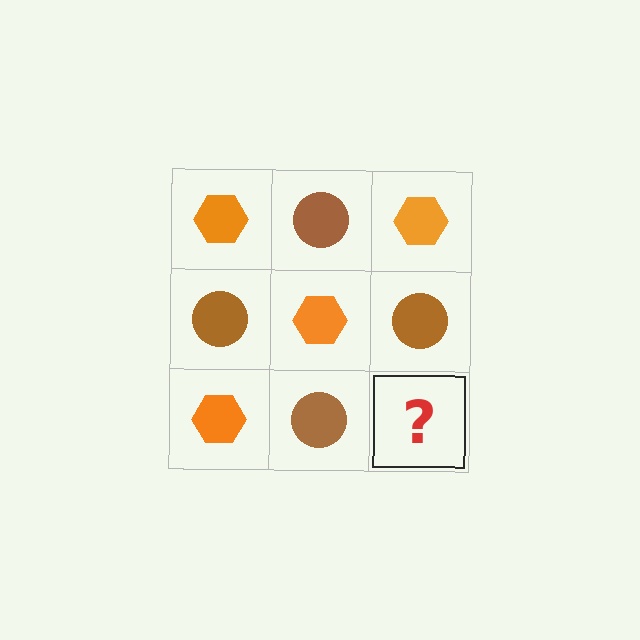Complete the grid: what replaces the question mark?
The question mark should be replaced with an orange hexagon.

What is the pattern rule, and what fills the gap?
The rule is that it alternates orange hexagon and brown circle in a checkerboard pattern. The gap should be filled with an orange hexagon.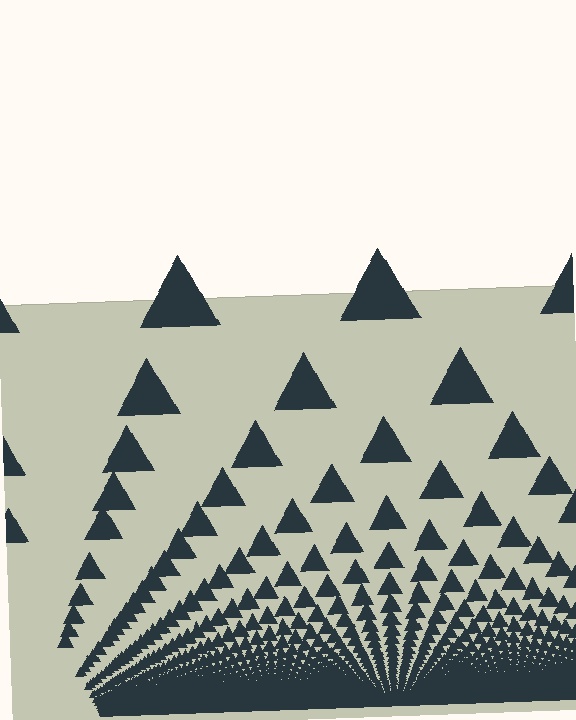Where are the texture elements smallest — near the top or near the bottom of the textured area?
Near the bottom.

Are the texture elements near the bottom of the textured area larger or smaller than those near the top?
Smaller. The gradient is inverted — elements near the bottom are smaller and denser.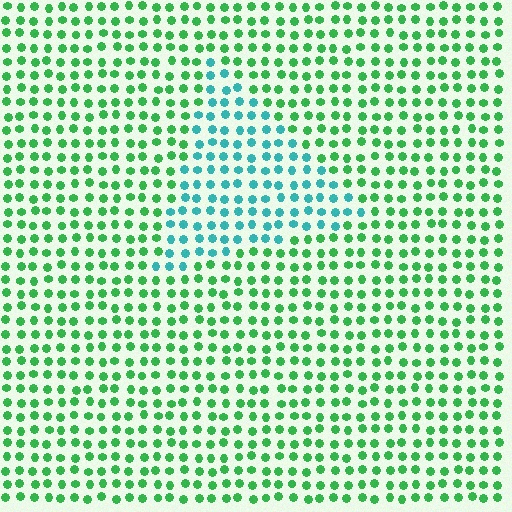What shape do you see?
I see a triangle.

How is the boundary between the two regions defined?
The boundary is defined purely by a slight shift in hue (about 47 degrees). Spacing, size, and orientation are identical on both sides.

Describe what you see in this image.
The image is filled with small green elements in a uniform arrangement. A triangle-shaped region is visible where the elements are tinted to a slightly different hue, forming a subtle color boundary.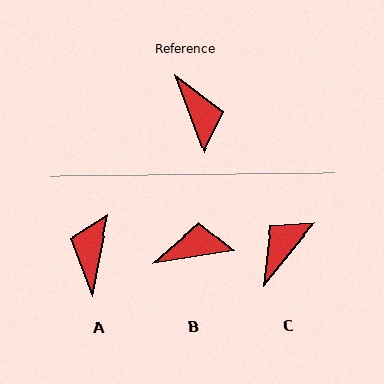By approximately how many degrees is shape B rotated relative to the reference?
Approximately 78 degrees counter-clockwise.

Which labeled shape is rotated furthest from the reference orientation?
A, about 148 degrees away.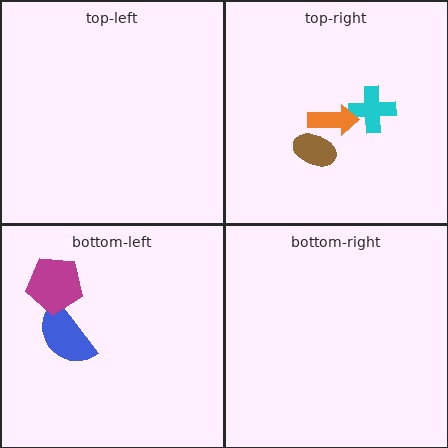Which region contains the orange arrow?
The top-right region.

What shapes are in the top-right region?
The cyan cross, the orange arrow, the brown ellipse.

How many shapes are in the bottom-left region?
2.